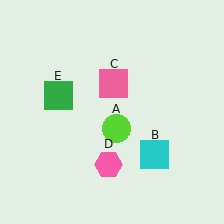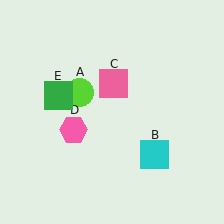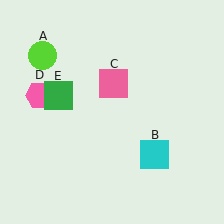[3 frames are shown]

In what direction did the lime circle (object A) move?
The lime circle (object A) moved up and to the left.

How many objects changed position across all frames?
2 objects changed position: lime circle (object A), pink hexagon (object D).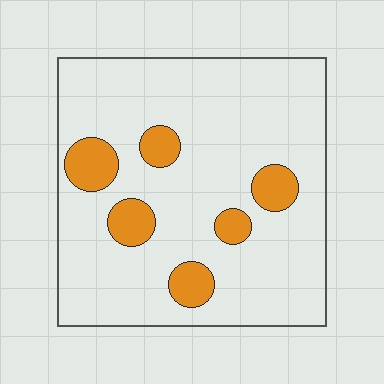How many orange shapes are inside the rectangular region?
6.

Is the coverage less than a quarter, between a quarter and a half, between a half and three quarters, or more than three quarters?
Less than a quarter.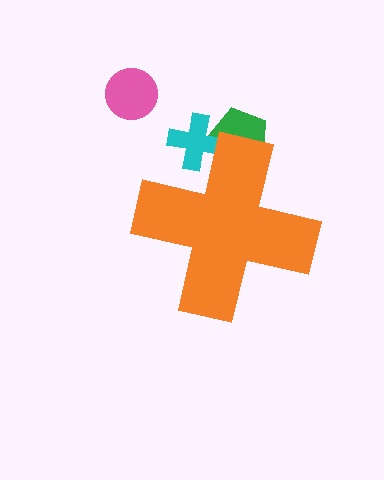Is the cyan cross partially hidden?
Yes, the cyan cross is partially hidden behind the orange cross.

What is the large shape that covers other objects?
An orange cross.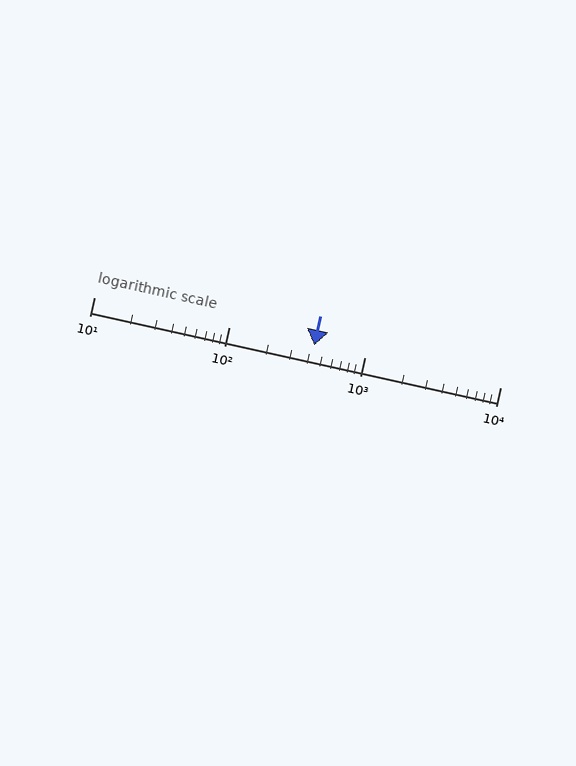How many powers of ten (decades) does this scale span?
The scale spans 3 decades, from 10 to 10000.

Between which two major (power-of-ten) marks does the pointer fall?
The pointer is between 100 and 1000.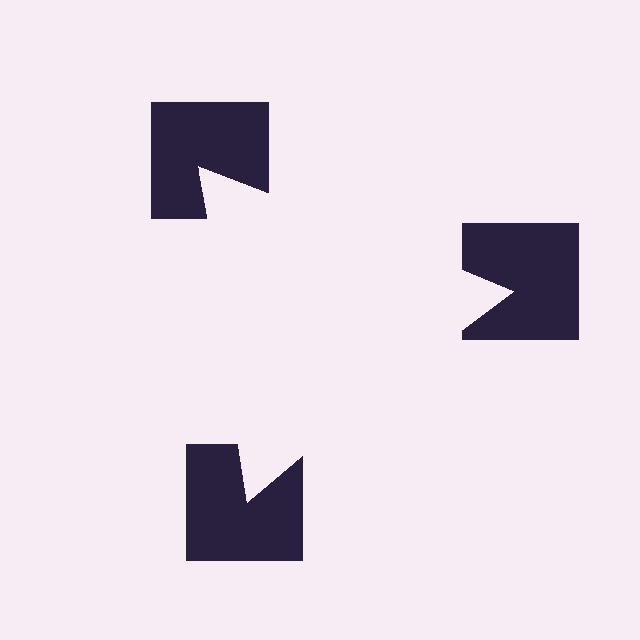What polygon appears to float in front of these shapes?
An illusory triangle — its edges are inferred from the aligned wedge cuts in the notched squares, not physically drawn.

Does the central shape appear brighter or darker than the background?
It typically appears slightly brighter than the background, even though no actual brightness change is drawn.